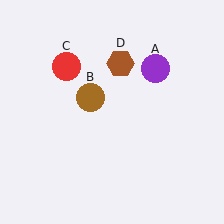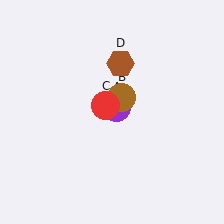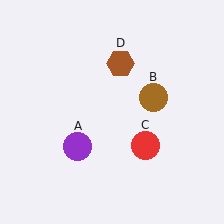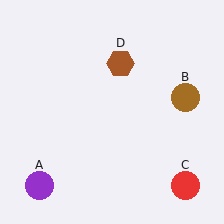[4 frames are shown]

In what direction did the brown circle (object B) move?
The brown circle (object B) moved right.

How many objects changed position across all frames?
3 objects changed position: purple circle (object A), brown circle (object B), red circle (object C).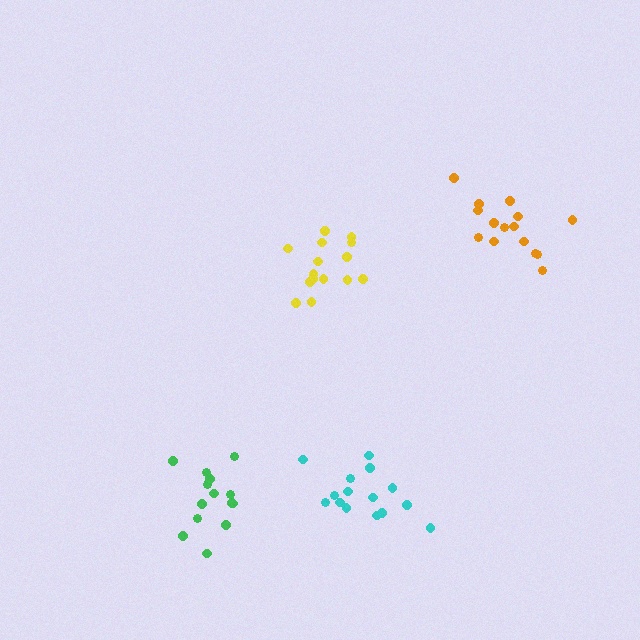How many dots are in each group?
Group 1: 15 dots, Group 2: 15 dots, Group 3: 15 dots, Group 4: 14 dots (59 total).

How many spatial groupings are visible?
There are 4 spatial groupings.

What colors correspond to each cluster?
The clusters are colored: yellow, orange, cyan, green.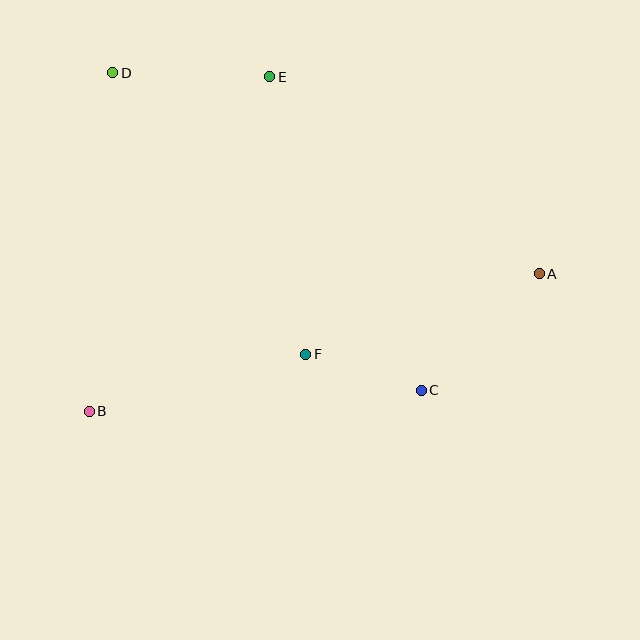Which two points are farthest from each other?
Points A and D are farthest from each other.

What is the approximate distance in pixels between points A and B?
The distance between A and B is approximately 470 pixels.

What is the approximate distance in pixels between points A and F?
The distance between A and F is approximately 247 pixels.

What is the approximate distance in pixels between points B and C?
The distance between B and C is approximately 332 pixels.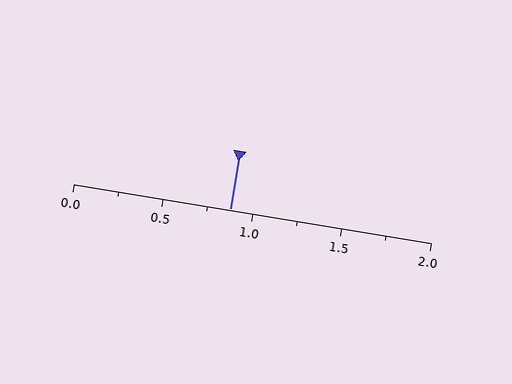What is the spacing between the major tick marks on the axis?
The major ticks are spaced 0.5 apart.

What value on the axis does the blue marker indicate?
The marker indicates approximately 0.88.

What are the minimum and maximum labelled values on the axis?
The axis runs from 0.0 to 2.0.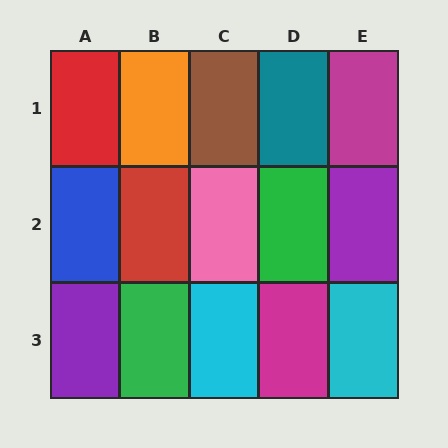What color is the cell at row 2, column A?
Blue.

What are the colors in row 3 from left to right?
Purple, green, cyan, magenta, cyan.